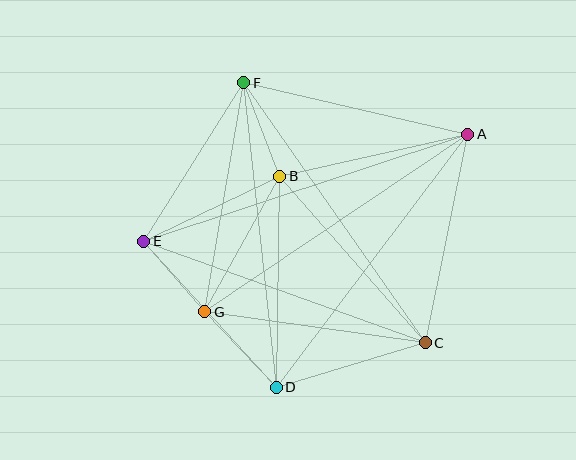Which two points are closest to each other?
Points E and G are closest to each other.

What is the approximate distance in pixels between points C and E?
The distance between C and E is approximately 300 pixels.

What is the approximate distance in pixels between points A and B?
The distance between A and B is approximately 193 pixels.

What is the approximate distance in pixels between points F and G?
The distance between F and G is approximately 232 pixels.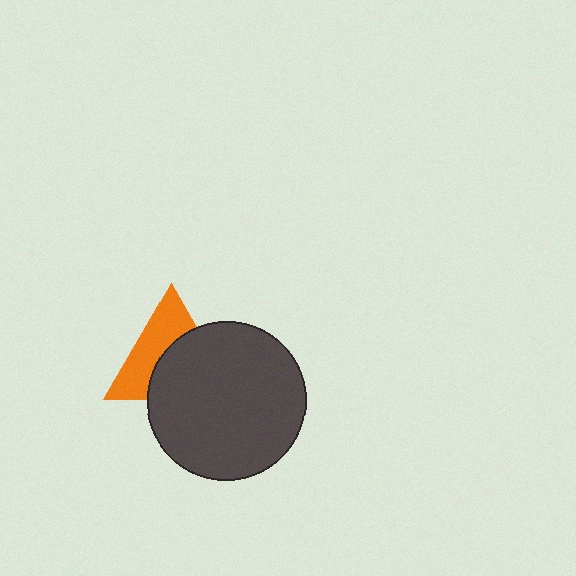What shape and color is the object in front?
The object in front is a dark gray circle.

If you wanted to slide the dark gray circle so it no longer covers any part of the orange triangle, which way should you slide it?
Slide it toward the lower-right — that is the most direct way to separate the two shapes.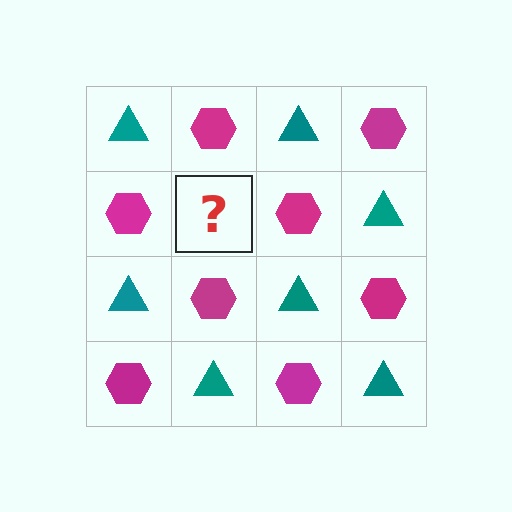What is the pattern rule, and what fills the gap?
The rule is that it alternates teal triangle and magenta hexagon in a checkerboard pattern. The gap should be filled with a teal triangle.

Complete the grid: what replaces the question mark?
The question mark should be replaced with a teal triangle.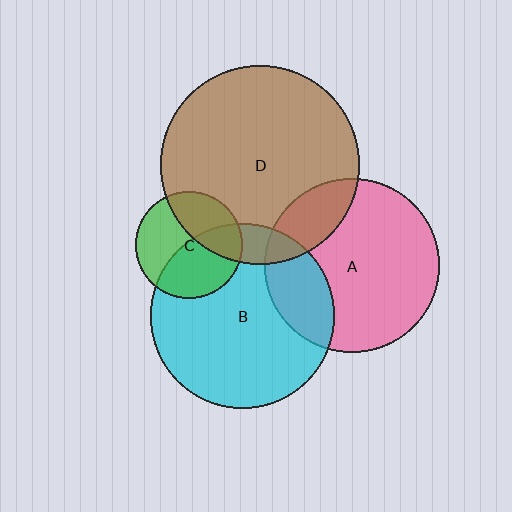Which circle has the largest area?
Circle D (brown).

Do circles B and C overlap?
Yes.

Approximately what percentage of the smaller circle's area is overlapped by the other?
Approximately 50%.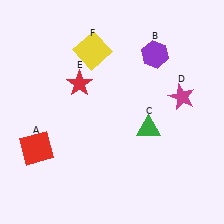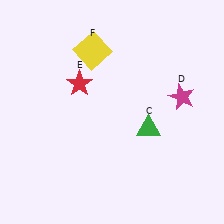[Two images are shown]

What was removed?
The purple hexagon (B), the red square (A) were removed in Image 2.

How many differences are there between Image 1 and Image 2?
There are 2 differences between the two images.